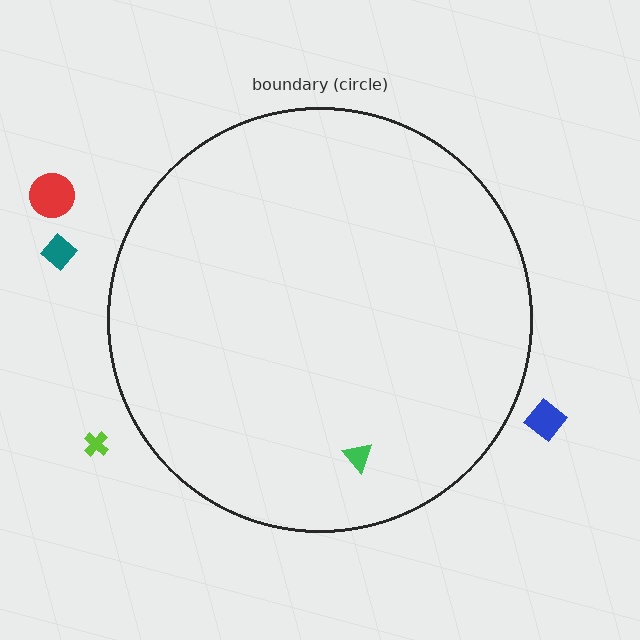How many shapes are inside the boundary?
1 inside, 4 outside.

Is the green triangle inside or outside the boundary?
Inside.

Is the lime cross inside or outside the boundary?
Outside.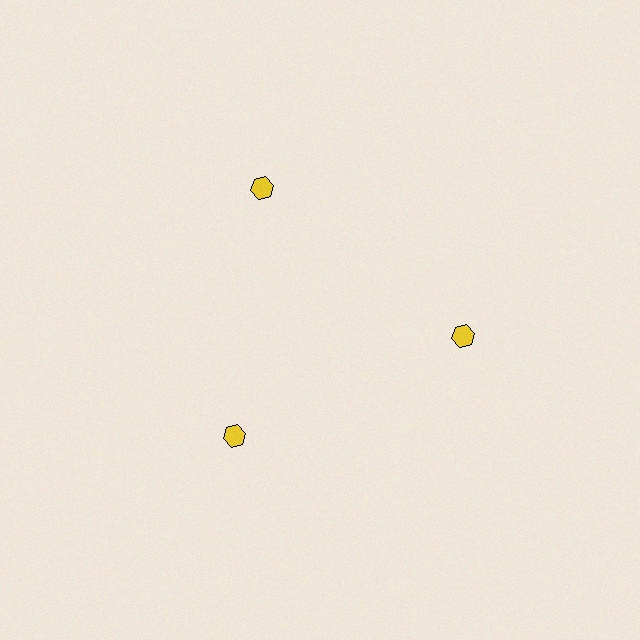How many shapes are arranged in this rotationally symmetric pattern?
There are 3 shapes, arranged in 3 groups of 1.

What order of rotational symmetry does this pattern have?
This pattern has 3-fold rotational symmetry.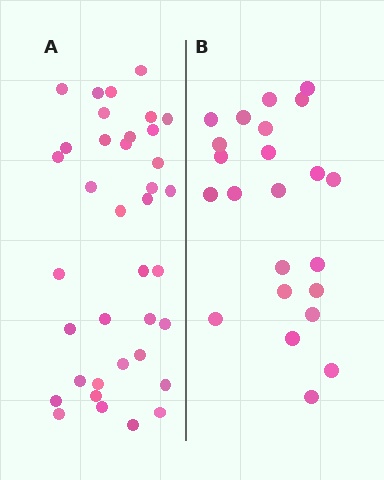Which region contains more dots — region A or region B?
Region A (the left region) has more dots.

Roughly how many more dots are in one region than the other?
Region A has approximately 15 more dots than region B.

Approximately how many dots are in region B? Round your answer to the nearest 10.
About 20 dots. (The exact count is 23, which rounds to 20.)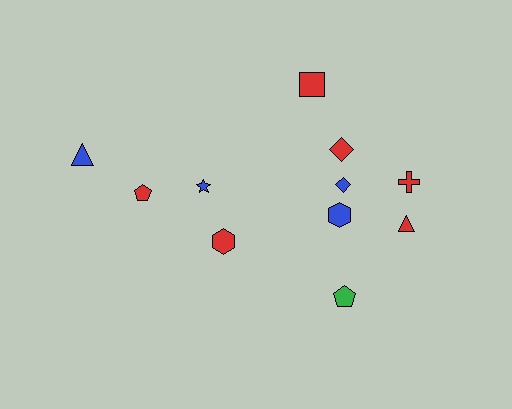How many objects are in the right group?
There are 7 objects.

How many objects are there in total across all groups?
There are 11 objects.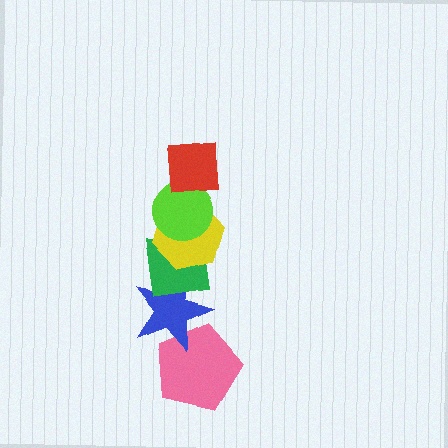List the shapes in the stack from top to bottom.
From top to bottom: the red square, the lime circle, the yellow hexagon, the green square, the blue star, the pink pentagon.